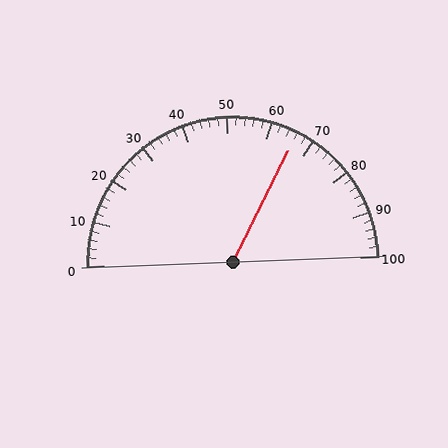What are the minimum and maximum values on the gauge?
The gauge ranges from 0 to 100.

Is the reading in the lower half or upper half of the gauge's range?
The reading is in the upper half of the range (0 to 100).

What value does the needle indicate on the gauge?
The needle indicates approximately 66.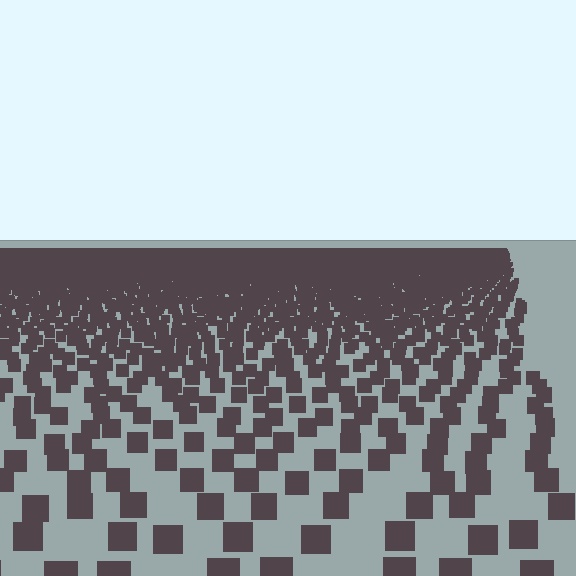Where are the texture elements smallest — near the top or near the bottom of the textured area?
Near the top.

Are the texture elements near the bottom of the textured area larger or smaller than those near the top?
Larger. Near the bottom, elements are closer to the viewer and appear at a bigger on-screen size.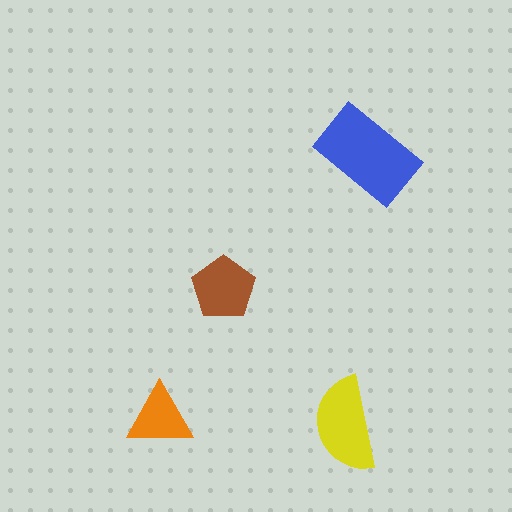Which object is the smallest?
The orange triangle.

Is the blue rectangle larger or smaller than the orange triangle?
Larger.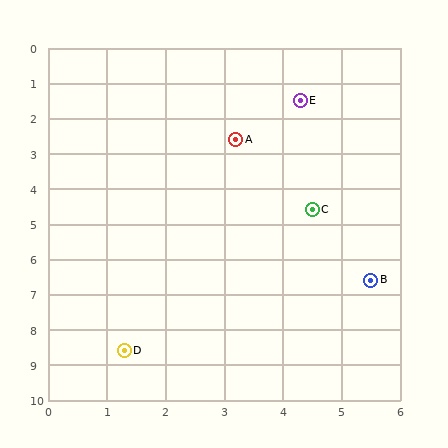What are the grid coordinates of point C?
Point C is at approximately (4.5, 4.6).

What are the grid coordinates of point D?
Point D is at approximately (1.3, 8.6).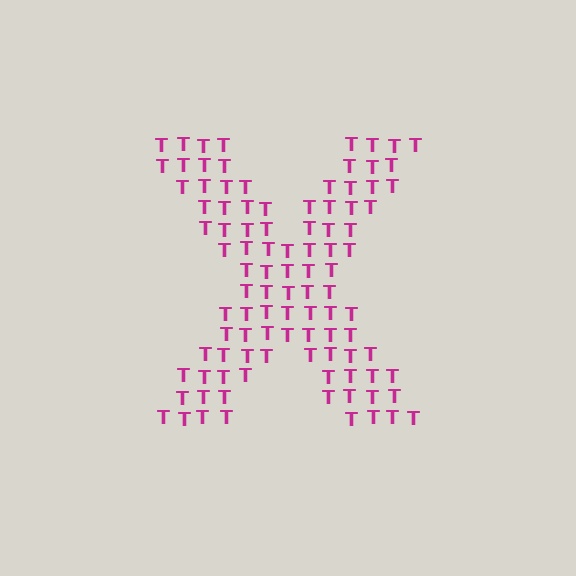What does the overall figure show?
The overall figure shows the letter X.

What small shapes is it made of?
It is made of small letter T's.